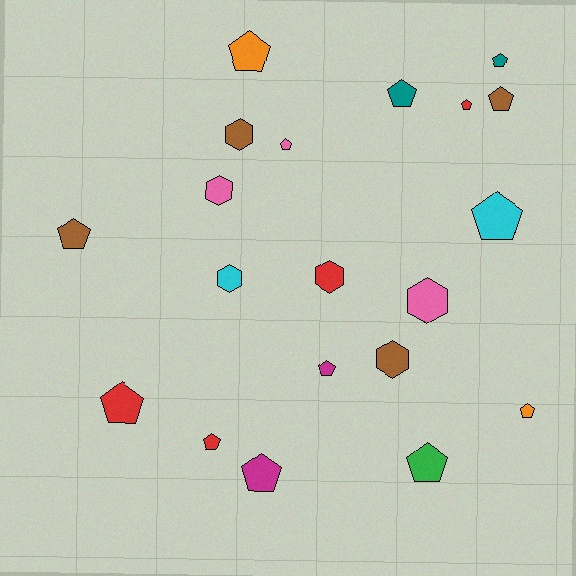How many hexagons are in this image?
There are 6 hexagons.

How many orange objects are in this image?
There are 2 orange objects.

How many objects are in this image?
There are 20 objects.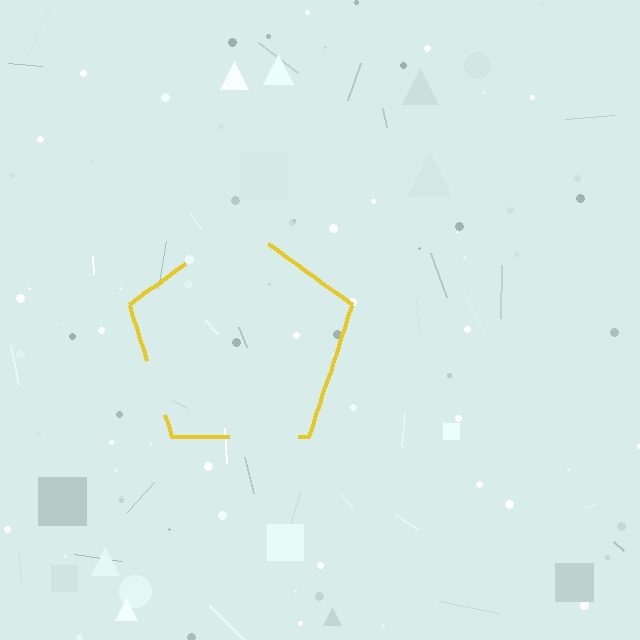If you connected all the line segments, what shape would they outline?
They would outline a pentagon.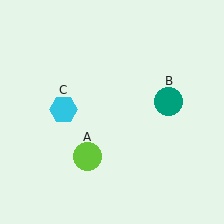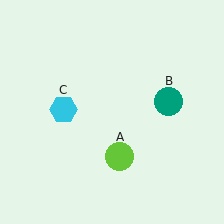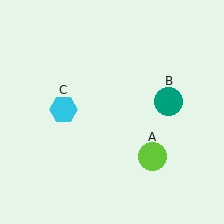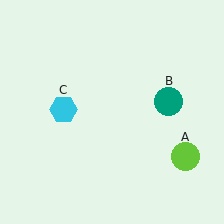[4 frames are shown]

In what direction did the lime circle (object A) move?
The lime circle (object A) moved right.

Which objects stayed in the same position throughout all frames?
Teal circle (object B) and cyan hexagon (object C) remained stationary.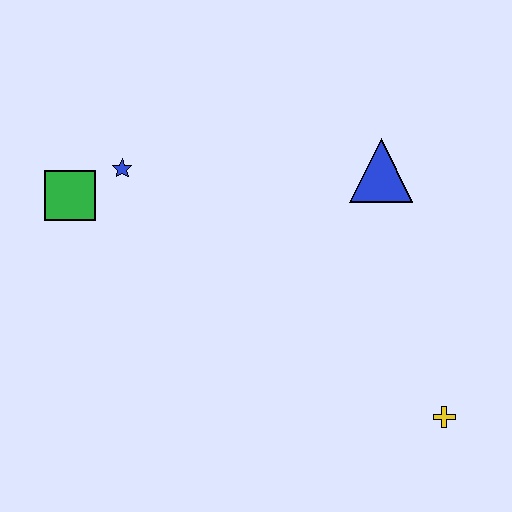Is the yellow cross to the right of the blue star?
Yes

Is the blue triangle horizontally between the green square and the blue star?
No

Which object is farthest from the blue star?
The yellow cross is farthest from the blue star.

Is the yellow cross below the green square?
Yes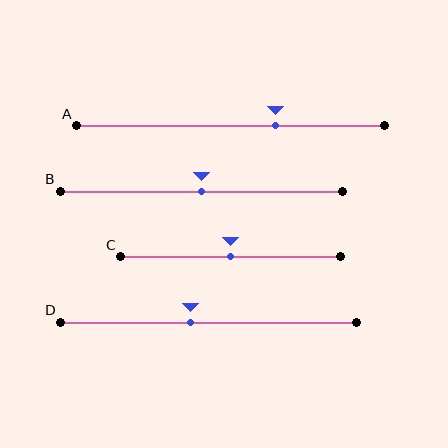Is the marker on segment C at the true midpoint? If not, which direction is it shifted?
Yes, the marker on segment C is at the true midpoint.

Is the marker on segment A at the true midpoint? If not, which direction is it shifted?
No, the marker on segment A is shifted to the right by about 15% of the segment length.